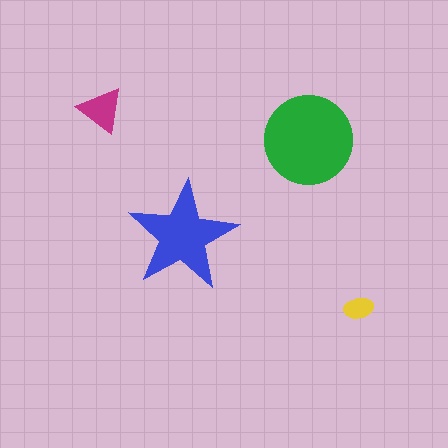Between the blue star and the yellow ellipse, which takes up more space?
The blue star.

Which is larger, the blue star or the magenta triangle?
The blue star.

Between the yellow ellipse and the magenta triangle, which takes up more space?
The magenta triangle.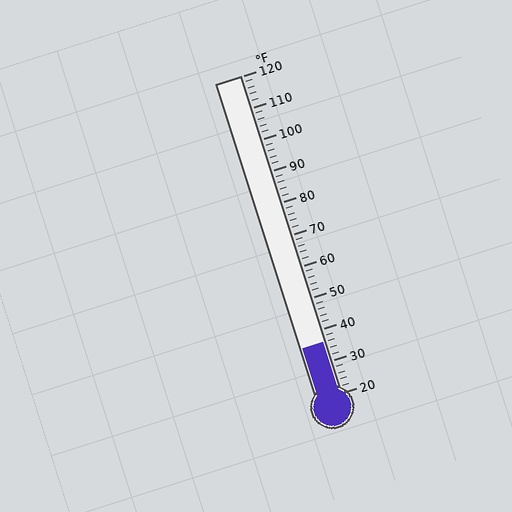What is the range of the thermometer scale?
The thermometer scale ranges from 20°F to 120°F.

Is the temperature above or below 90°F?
The temperature is below 90°F.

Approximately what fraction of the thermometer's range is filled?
The thermometer is filled to approximately 15% of its range.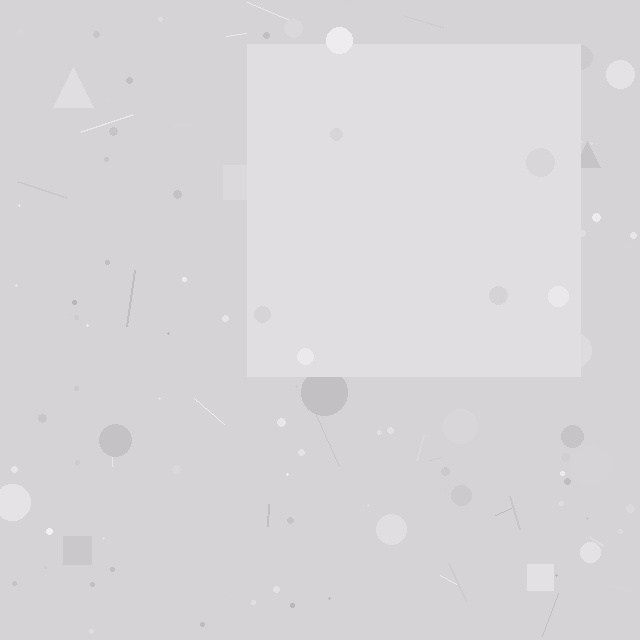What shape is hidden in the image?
A square is hidden in the image.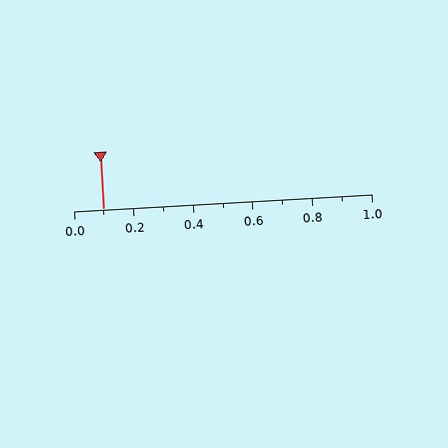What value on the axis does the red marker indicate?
The marker indicates approximately 0.1.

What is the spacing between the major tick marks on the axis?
The major ticks are spaced 0.2 apart.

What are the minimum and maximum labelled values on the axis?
The axis runs from 0.0 to 1.0.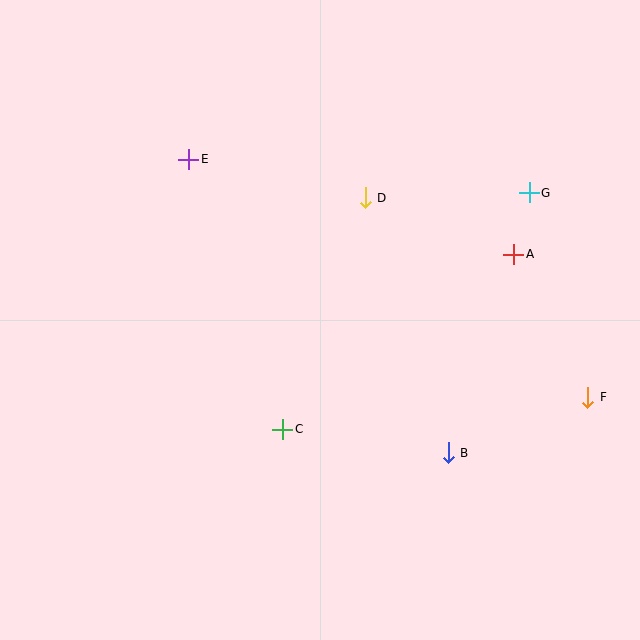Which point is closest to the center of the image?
Point C at (283, 429) is closest to the center.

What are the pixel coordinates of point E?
Point E is at (189, 159).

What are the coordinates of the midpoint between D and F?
The midpoint between D and F is at (476, 298).